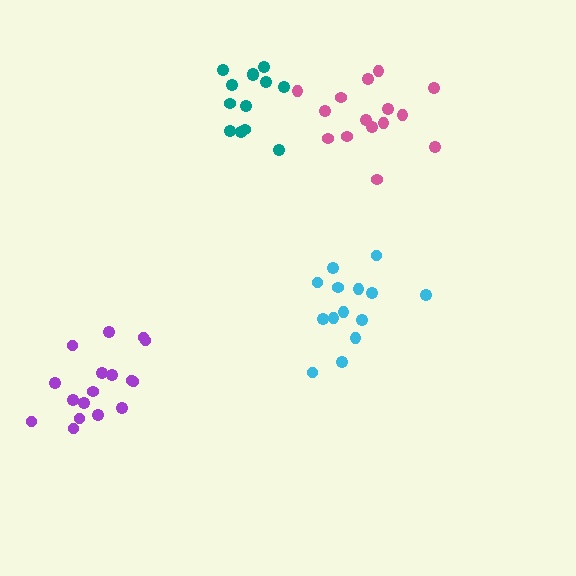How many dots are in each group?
Group 1: 14 dots, Group 2: 13 dots, Group 3: 17 dots, Group 4: 15 dots (59 total).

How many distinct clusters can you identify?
There are 4 distinct clusters.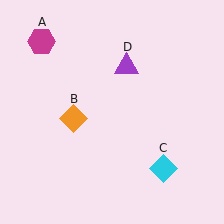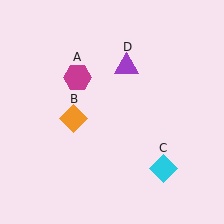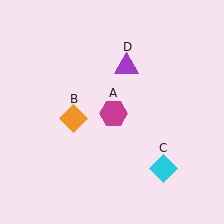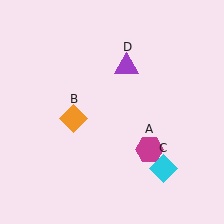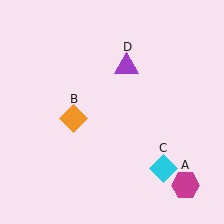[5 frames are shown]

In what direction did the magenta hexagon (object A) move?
The magenta hexagon (object A) moved down and to the right.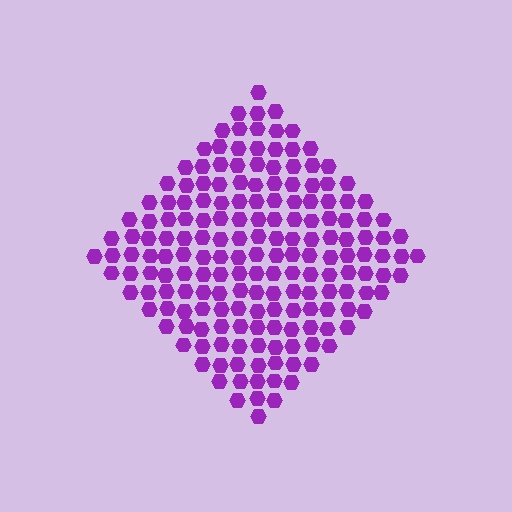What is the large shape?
The large shape is a diamond.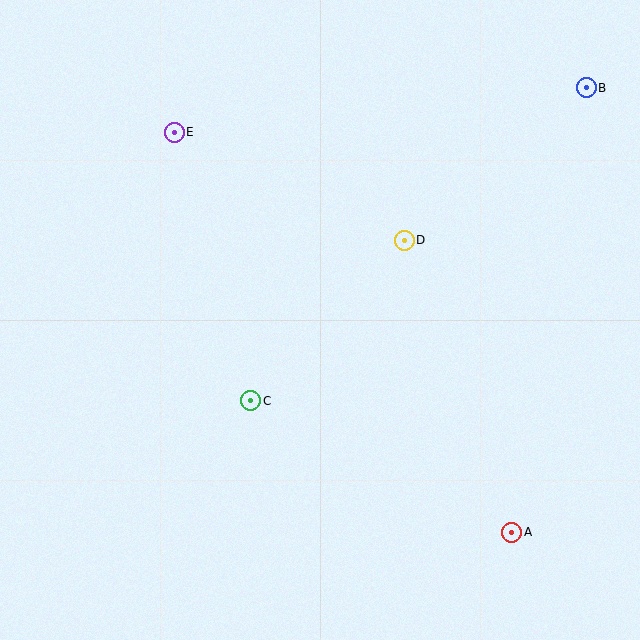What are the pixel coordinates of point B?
Point B is at (586, 88).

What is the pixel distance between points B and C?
The distance between B and C is 459 pixels.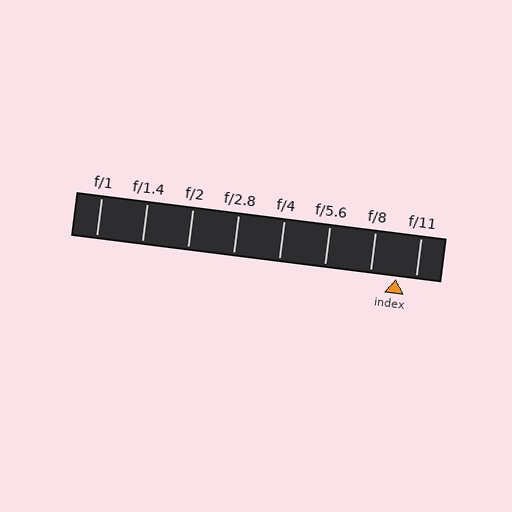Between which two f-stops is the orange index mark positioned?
The index mark is between f/8 and f/11.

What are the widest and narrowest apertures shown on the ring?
The widest aperture shown is f/1 and the narrowest is f/11.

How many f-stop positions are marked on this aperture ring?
There are 8 f-stop positions marked.